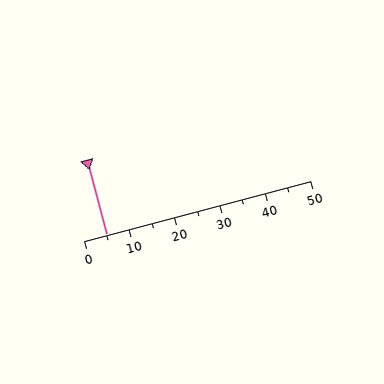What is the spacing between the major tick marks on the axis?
The major ticks are spaced 10 apart.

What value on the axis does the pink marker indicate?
The marker indicates approximately 5.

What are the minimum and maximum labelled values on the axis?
The axis runs from 0 to 50.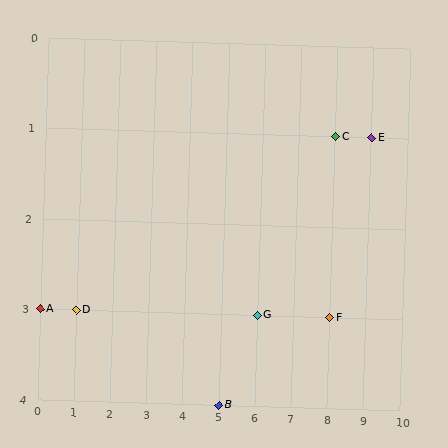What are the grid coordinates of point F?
Point F is at grid coordinates (8, 3).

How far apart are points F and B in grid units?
Points F and B are 3 columns and 1 row apart (about 3.2 grid units diagonally).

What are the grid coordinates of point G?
Point G is at grid coordinates (6, 3).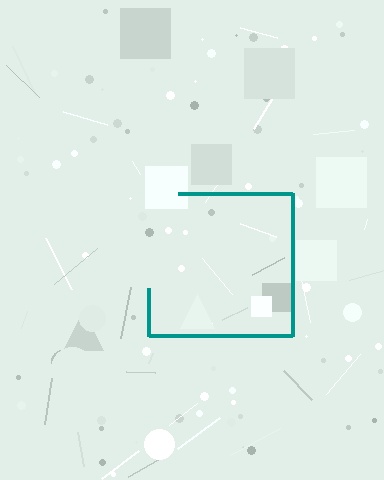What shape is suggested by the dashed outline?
The dashed outline suggests a square.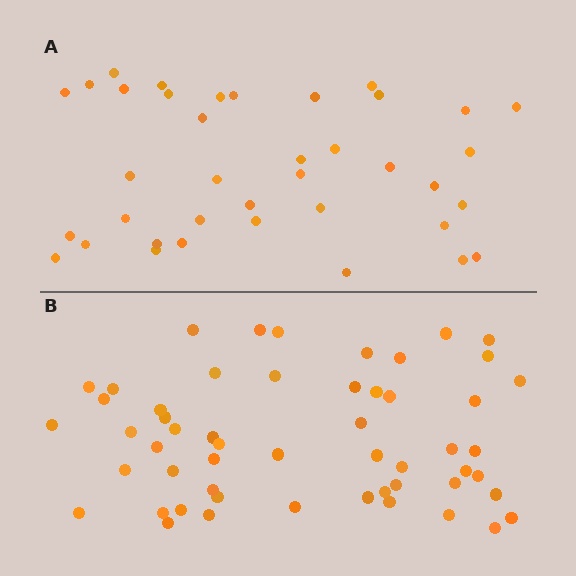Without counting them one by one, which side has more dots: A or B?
Region B (the bottom region) has more dots.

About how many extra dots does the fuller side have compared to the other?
Region B has approximately 15 more dots than region A.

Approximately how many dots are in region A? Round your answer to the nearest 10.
About 40 dots. (The exact count is 38, which rounds to 40.)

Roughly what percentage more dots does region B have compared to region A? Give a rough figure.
About 40% more.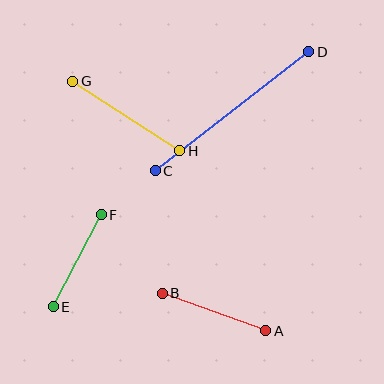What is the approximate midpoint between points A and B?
The midpoint is at approximately (214, 312) pixels.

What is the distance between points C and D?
The distance is approximately 194 pixels.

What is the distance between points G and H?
The distance is approximately 128 pixels.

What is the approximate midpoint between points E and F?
The midpoint is at approximately (77, 261) pixels.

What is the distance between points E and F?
The distance is approximately 104 pixels.